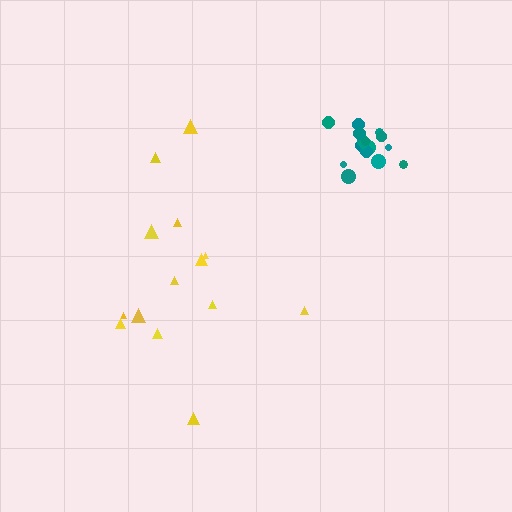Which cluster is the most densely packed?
Teal.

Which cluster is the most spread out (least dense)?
Yellow.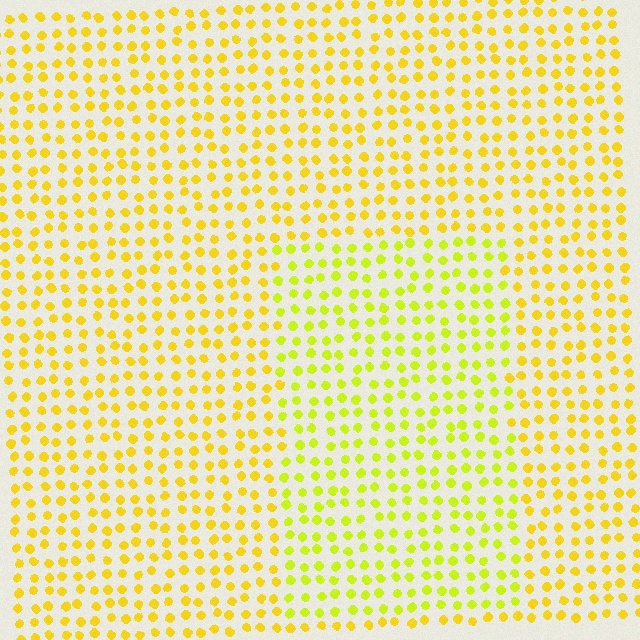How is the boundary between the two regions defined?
The boundary is defined purely by a slight shift in hue (about 21 degrees). Spacing, size, and orientation are identical on both sides.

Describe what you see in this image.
The image is filled with small yellow elements in a uniform arrangement. A rectangle-shaped region is visible where the elements are tinted to a slightly different hue, forming a subtle color boundary.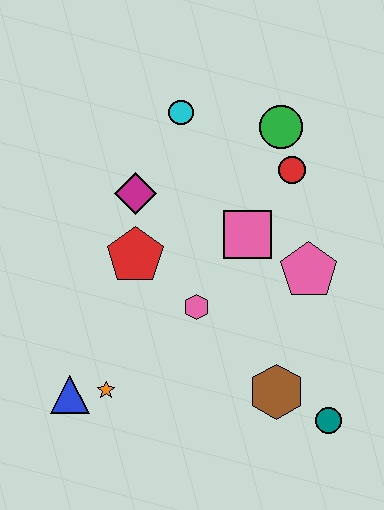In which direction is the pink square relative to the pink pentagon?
The pink square is to the left of the pink pentagon.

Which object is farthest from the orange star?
The green circle is farthest from the orange star.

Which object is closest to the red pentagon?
The magenta diamond is closest to the red pentagon.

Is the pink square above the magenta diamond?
No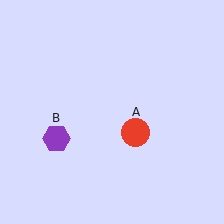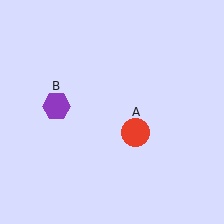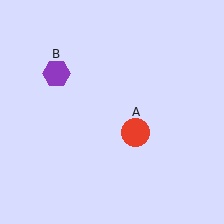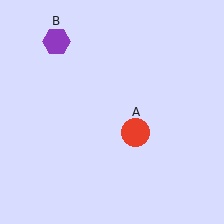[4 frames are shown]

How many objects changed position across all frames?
1 object changed position: purple hexagon (object B).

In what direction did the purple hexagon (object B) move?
The purple hexagon (object B) moved up.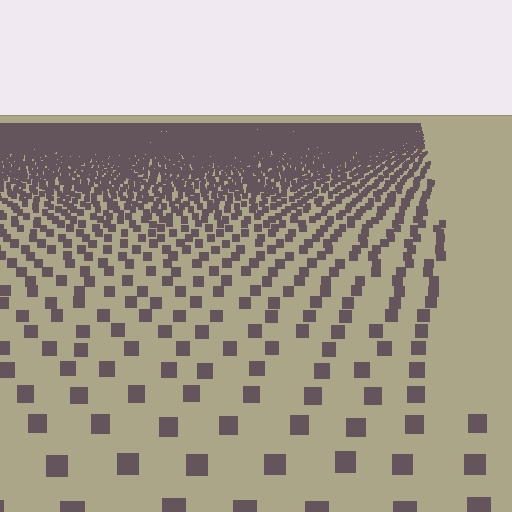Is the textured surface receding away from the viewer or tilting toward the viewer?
The surface is receding away from the viewer. Texture elements get smaller and denser toward the top.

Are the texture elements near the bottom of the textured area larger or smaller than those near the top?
Larger. Near the bottom, elements are closer to the viewer and appear at a bigger on-screen size.